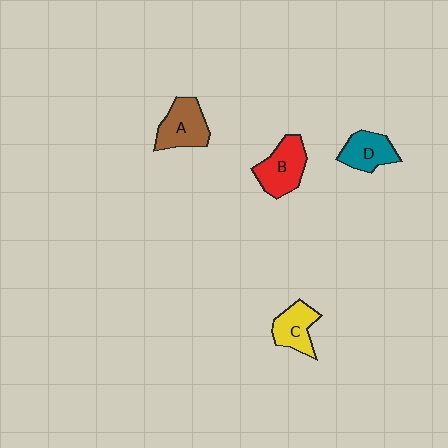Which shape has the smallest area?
Shape C (yellow).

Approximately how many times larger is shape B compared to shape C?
Approximately 1.3 times.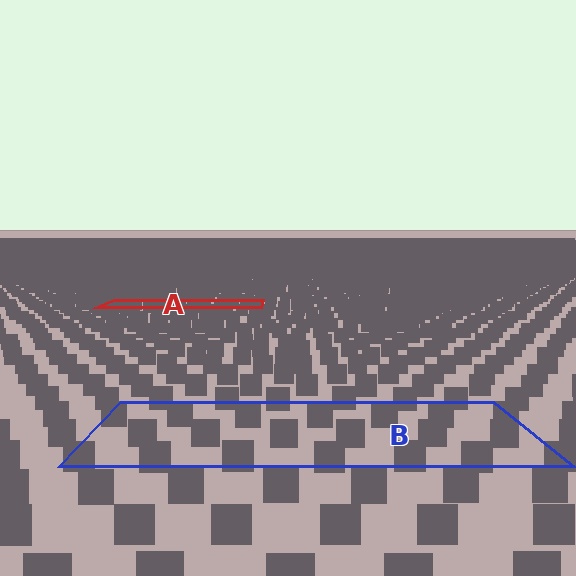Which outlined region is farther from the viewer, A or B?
Region A is farther from the viewer — the texture elements inside it appear smaller and more densely packed.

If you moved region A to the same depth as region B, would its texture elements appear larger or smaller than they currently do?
They would appear larger. At a closer depth, the same texture elements are projected at a bigger on-screen size.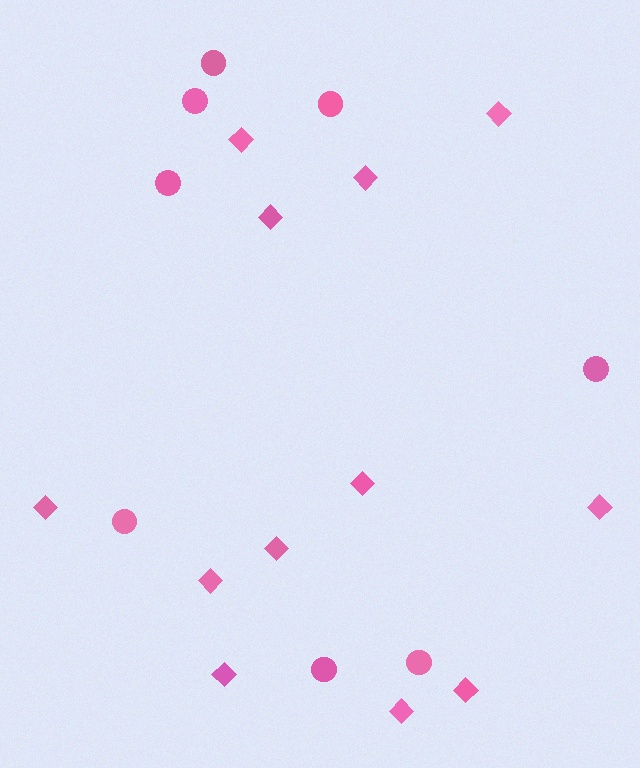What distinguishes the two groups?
There are 2 groups: one group of diamonds (12) and one group of circles (8).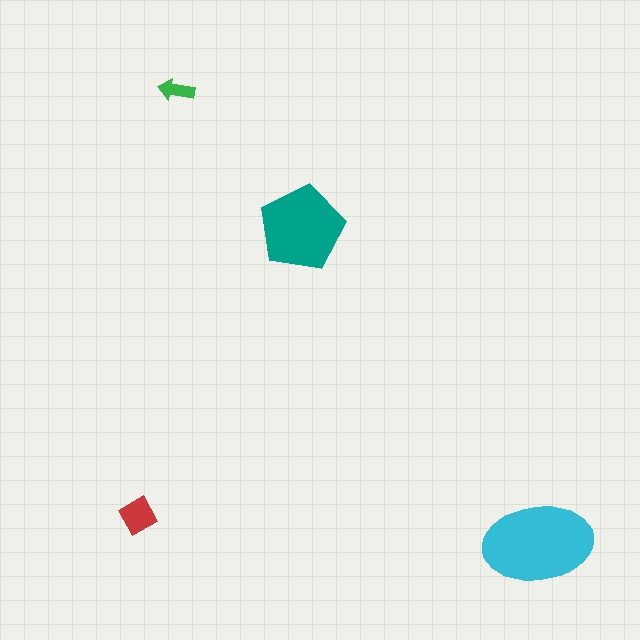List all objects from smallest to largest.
The green arrow, the red diamond, the teal pentagon, the cyan ellipse.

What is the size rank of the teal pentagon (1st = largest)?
2nd.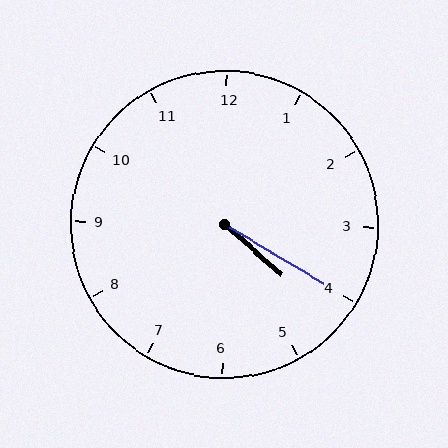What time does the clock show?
4:20.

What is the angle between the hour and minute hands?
Approximately 10 degrees.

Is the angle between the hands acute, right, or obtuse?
It is acute.